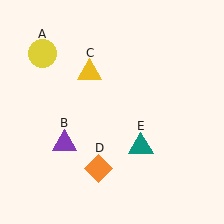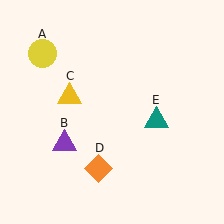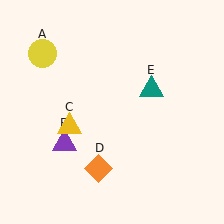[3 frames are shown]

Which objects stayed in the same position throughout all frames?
Yellow circle (object A) and purple triangle (object B) and orange diamond (object D) remained stationary.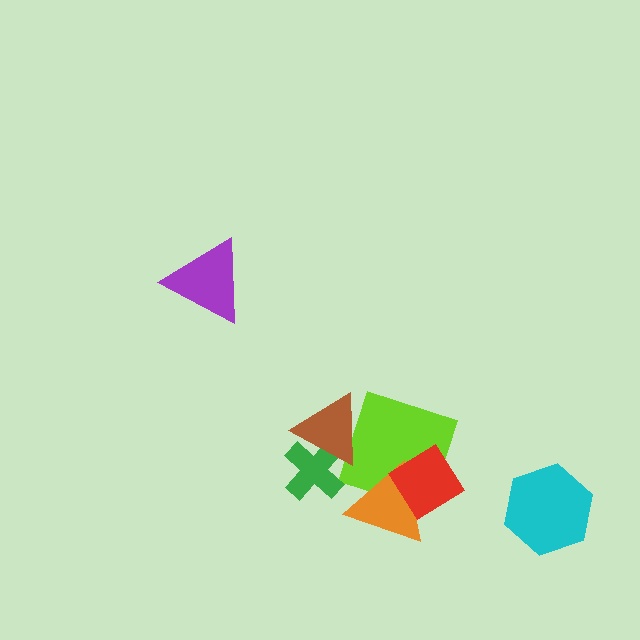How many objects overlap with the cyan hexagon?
0 objects overlap with the cyan hexagon.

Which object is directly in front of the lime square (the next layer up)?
The orange triangle is directly in front of the lime square.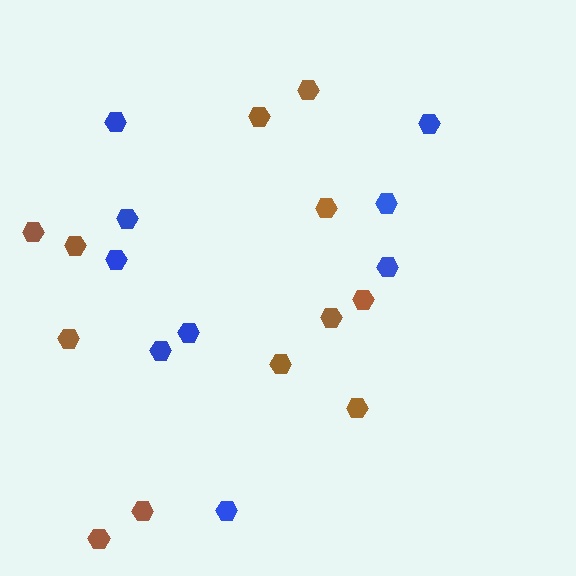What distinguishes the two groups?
There are 2 groups: one group of blue hexagons (9) and one group of brown hexagons (12).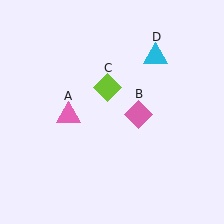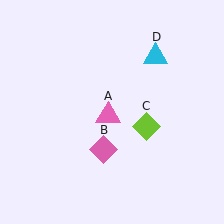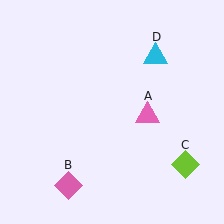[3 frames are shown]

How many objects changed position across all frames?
3 objects changed position: pink triangle (object A), pink diamond (object B), lime diamond (object C).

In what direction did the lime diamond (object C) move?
The lime diamond (object C) moved down and to the right.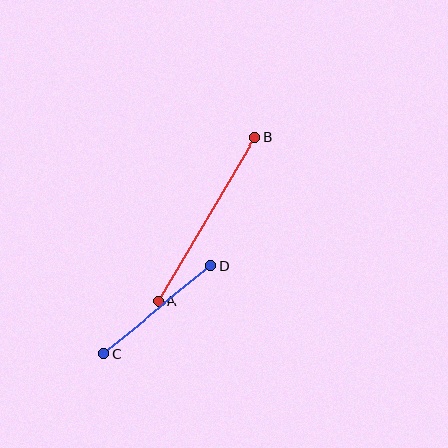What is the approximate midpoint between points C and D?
The midpoint is at approximately (157, 310) pixels.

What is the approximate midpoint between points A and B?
The midpoint is at approximately (207, 219) pixels.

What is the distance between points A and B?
The distance is approximately 191 pixels.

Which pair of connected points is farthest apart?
Points A and B are farthest apart.